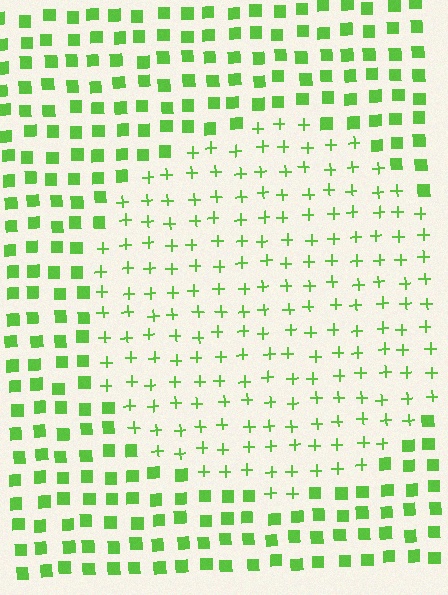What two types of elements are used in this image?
The image uses plus signs inside the circle region and squares outside it.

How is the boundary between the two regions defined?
The boundary is defined by a change in element shape: plus signs inside vs. squares outside. All elements share the same color and spacing.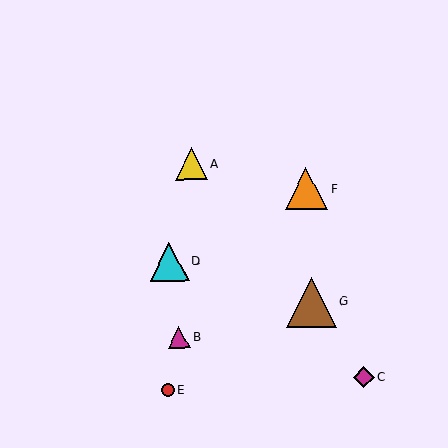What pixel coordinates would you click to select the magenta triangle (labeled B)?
Click at (179, 337) to select the magenta triangle B.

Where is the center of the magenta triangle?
The center of the magenta triangle is at (179, 337).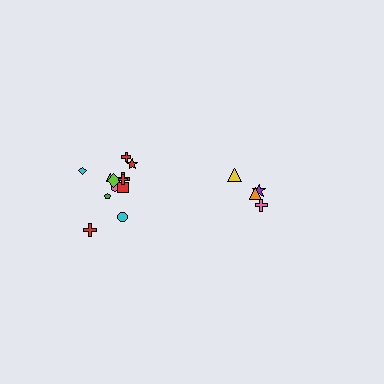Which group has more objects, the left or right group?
The left group.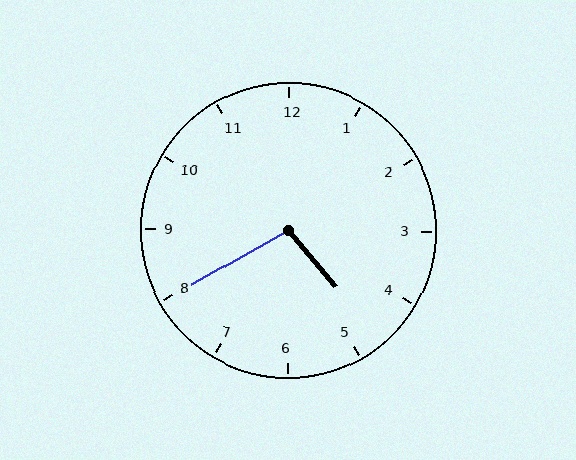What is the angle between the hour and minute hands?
Approximately 100 degrees.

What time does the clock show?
4:40.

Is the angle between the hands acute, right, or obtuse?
It is obtuse.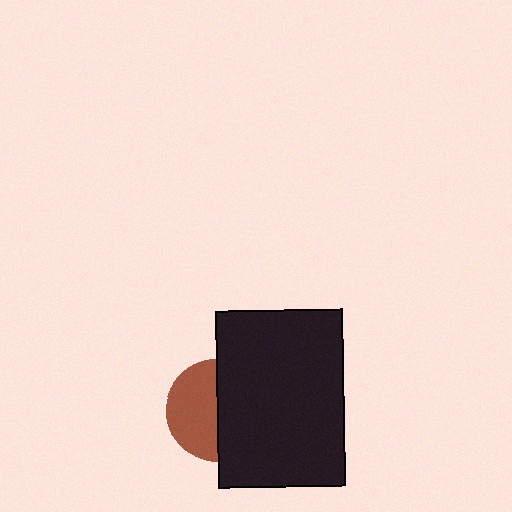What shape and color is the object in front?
The object in front is a black rectangle.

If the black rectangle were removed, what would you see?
You would see the complete brown circle.